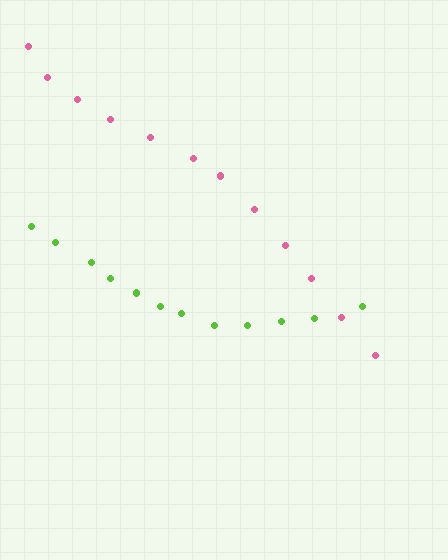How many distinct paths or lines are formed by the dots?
There are 2 distinct paths.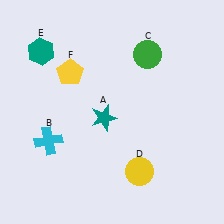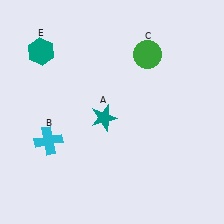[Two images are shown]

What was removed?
The yellow circle (D), the yellow pentagon (F) were removed in Image 2.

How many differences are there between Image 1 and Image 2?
There are 2 differences between the two images.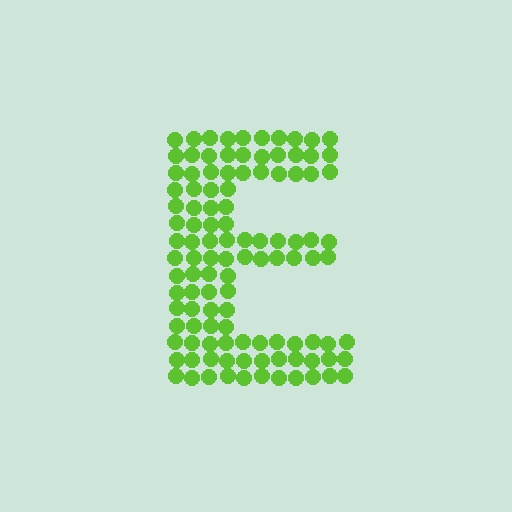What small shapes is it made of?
It is made of small circles.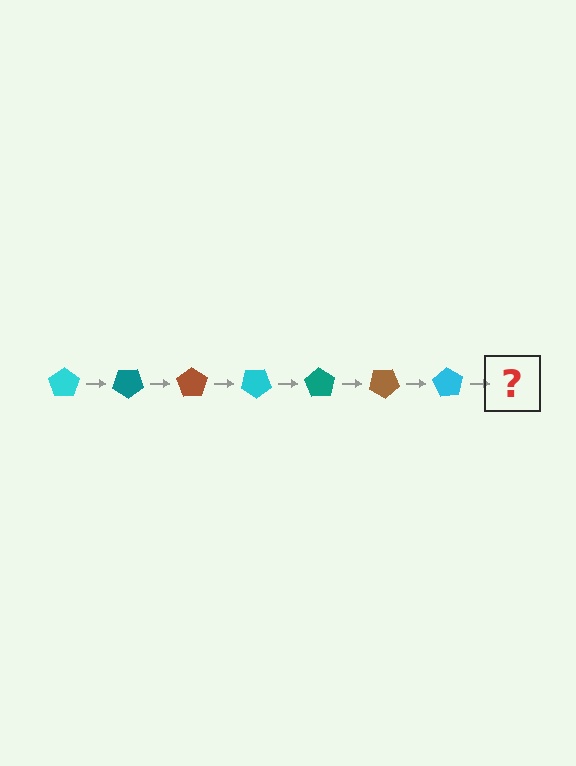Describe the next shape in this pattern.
It should be a teal pentagon, rotated 245 degrees from the start.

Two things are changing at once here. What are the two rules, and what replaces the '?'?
The two rules are that it rotates 35 degrees each step and the color cycles through cyan, teal, and brown. The '?' should be a teal pentagon, rotated 245 degrees from the start.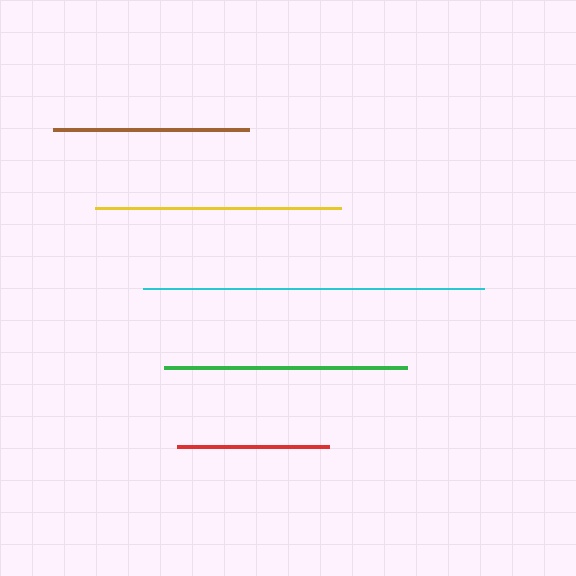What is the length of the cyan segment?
The cyan segment is approximately 340 pixels long.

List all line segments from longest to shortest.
From longest to shortest: cyan, yellow, green, brown, red.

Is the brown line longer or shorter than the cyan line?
The cyan line is longer than the brown line.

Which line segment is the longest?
The cyan line is the longest at approximately 340 pixels.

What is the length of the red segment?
The red segment is approximately 152 pixels long.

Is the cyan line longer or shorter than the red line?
The cyan line is longer than the red line.